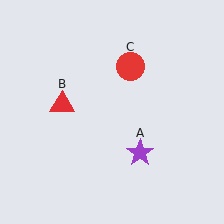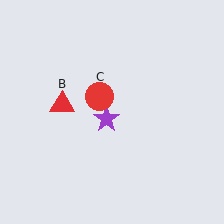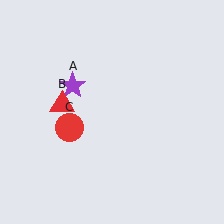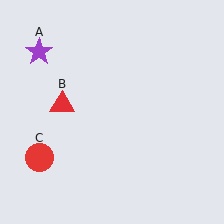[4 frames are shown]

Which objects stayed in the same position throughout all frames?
Red triangle (object B) remained stationary.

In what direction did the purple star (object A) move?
The purple star (object A) moved up and to the left.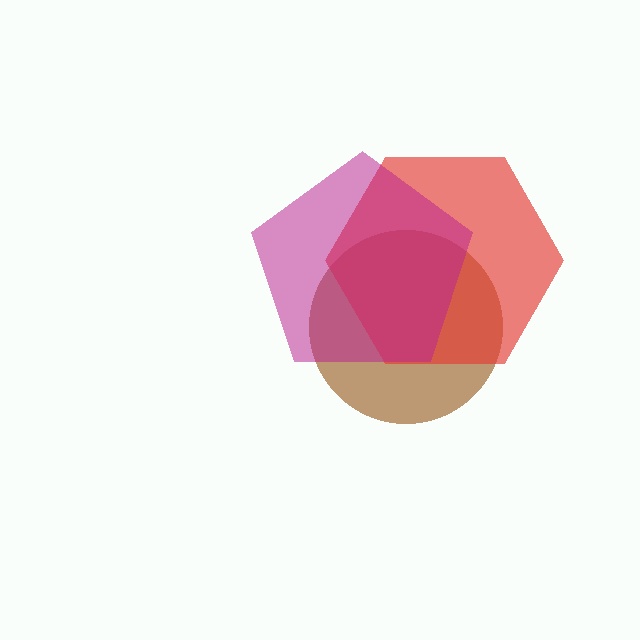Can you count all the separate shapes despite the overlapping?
Yes, there are 3 separate shapes.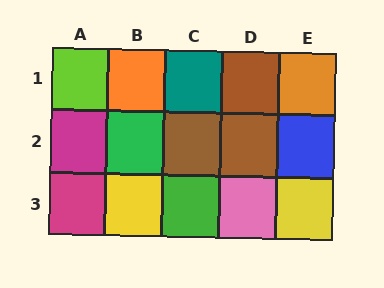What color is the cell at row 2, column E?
Blue.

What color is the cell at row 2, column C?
Brown.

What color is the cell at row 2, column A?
Magenta.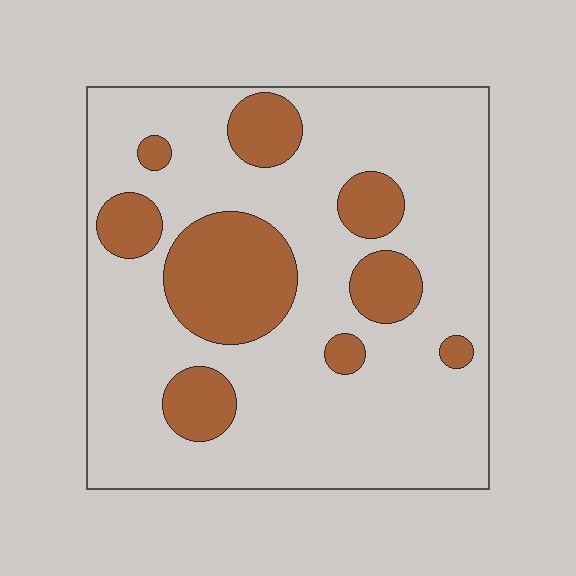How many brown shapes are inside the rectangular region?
9.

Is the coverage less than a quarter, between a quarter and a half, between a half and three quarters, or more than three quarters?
Less than a quarter.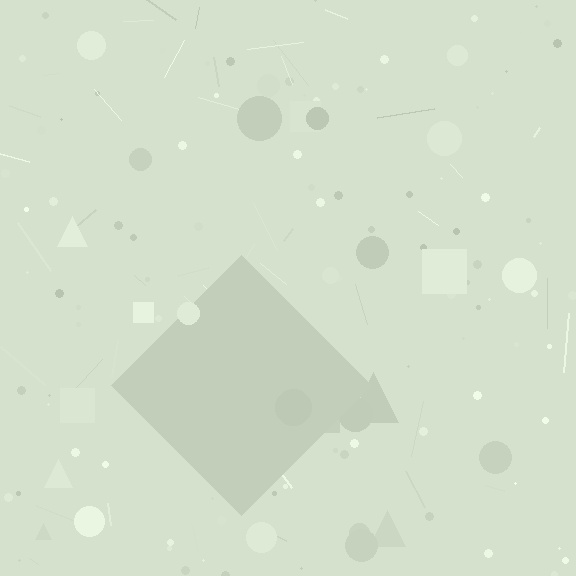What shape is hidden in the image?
A diamond is hidden in the image.